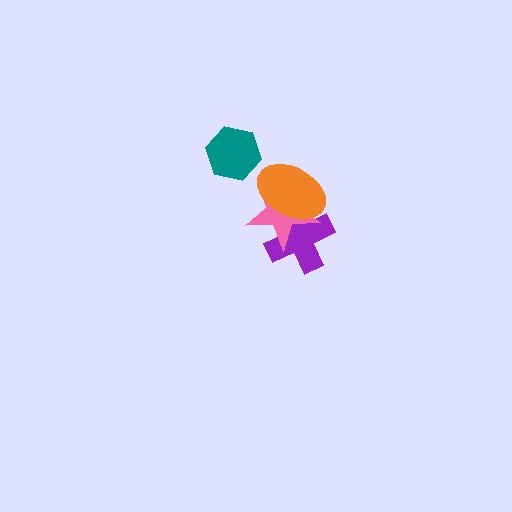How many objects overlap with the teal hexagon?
0 objects overlap with the teal hexagon.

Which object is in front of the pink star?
The orange ellipse is in front of the pink star.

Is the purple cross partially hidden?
Yes, it is partially covered by another shape.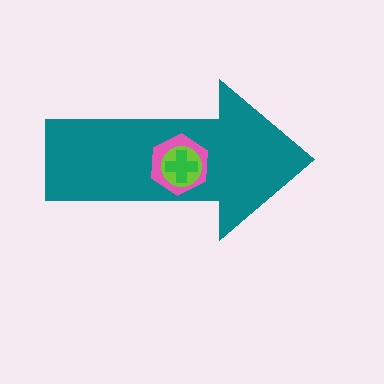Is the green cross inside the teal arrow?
Yes.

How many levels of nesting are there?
4.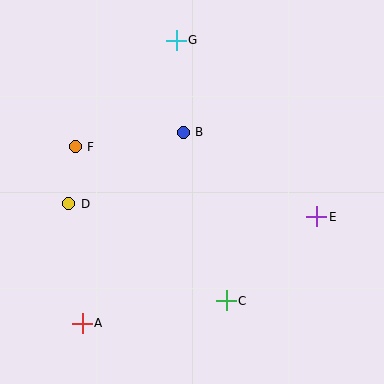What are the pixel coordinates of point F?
Point F is at (75, 147).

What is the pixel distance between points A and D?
The distance between A and D is 120 pixels.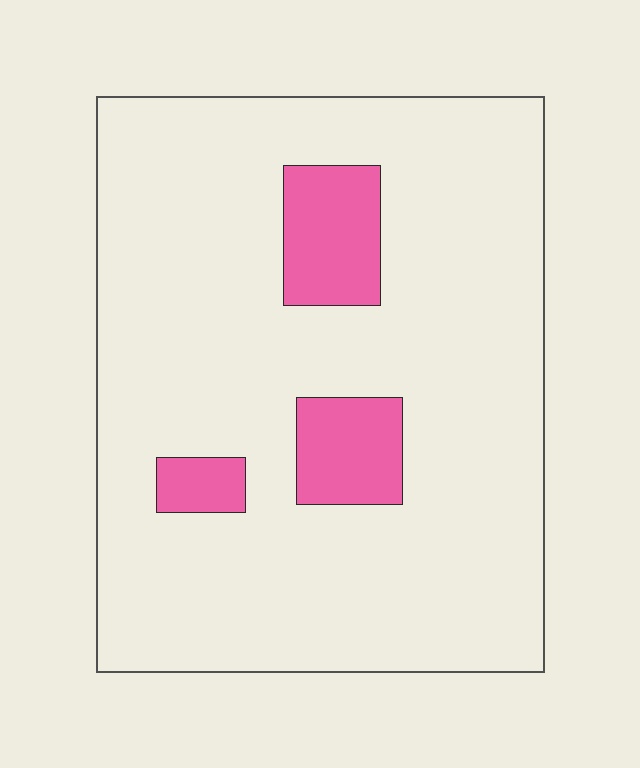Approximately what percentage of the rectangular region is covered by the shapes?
Approximately 10%.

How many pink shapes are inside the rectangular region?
3.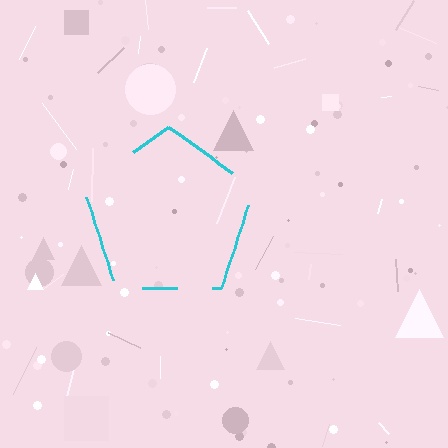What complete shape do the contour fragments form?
The contour fragments form a pentagon.